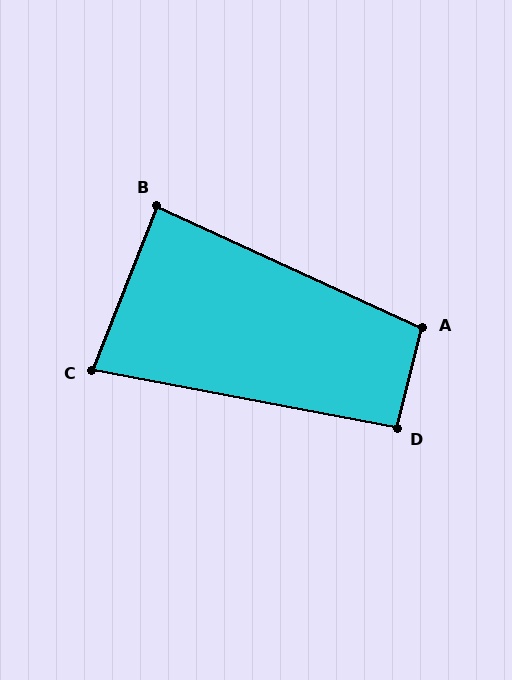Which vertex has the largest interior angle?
A, at approximately 101 degrees.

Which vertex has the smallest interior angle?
C, at approximately 79 degrees.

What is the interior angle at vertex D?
Approximately 93 degrees (approximately right).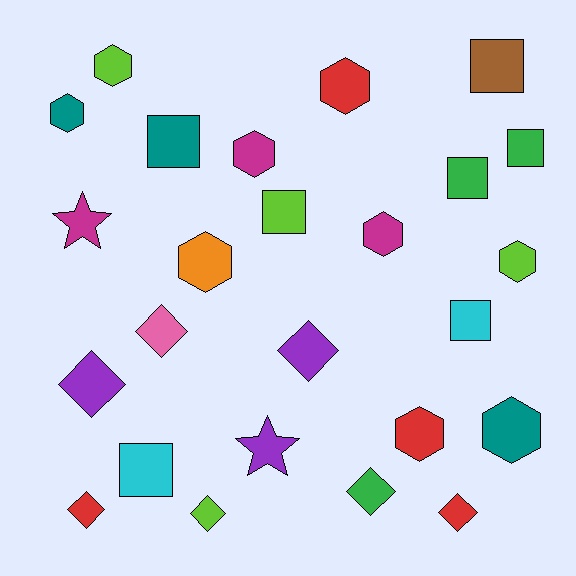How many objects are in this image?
There are 25 objects.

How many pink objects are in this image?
There is 1 pink object.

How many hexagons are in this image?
There are 9 hexagons.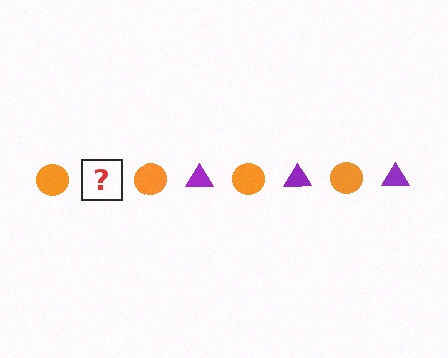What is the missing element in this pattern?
The missing element is a purple triangle.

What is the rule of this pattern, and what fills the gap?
The rule is that the pattern alternates between orange circle and purple triangle. The gap should be filled with a purple triangle.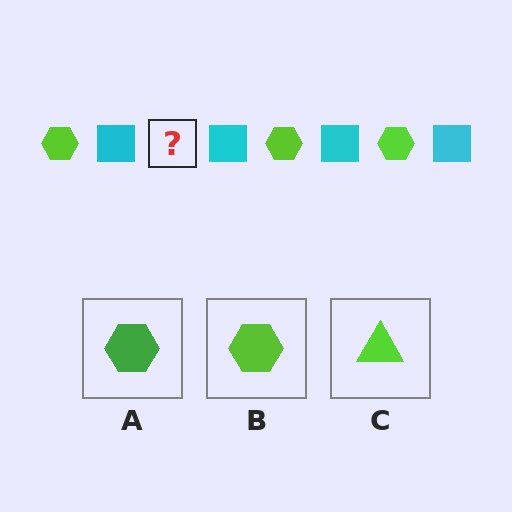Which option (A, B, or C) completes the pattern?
B.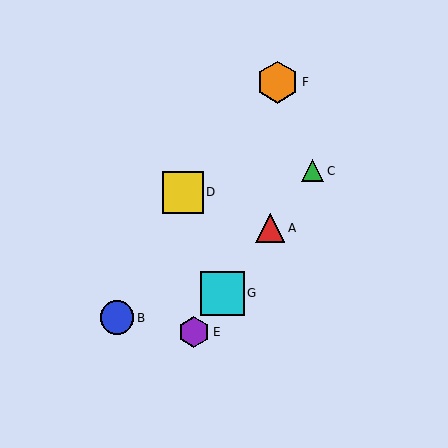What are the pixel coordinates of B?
Object B is at (117, 318).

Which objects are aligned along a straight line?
Objects A, C, E, G are aligned along a straight line.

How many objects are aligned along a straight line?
4 objects (A, C, E, G) are aligned along a straight line.